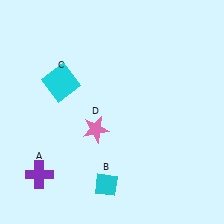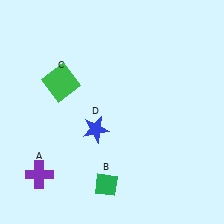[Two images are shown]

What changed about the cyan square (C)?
In Image 1, C is cyan. In Image 2, it changed to green.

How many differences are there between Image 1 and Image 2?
There are 3 differences between the two images.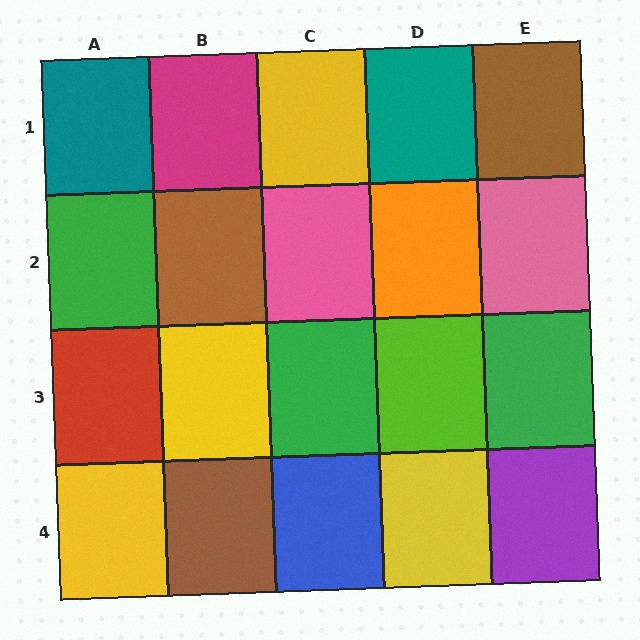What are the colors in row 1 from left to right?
Teal, magenta, yellow, teal, brown.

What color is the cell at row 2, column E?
Pink.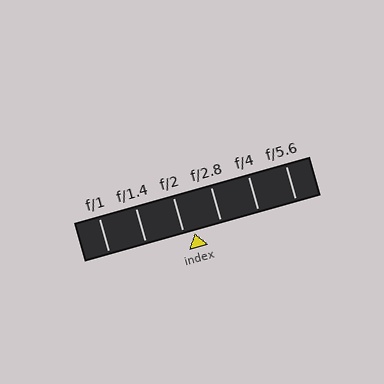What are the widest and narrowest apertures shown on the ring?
The widest aperture shown is f/1 and the narrowest is f/5.6.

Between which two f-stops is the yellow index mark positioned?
The index mark is between f/2 and f/2.8.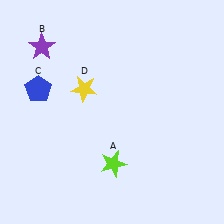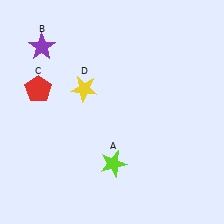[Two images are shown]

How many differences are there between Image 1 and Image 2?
There is 1 difference between the two images.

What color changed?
The pentagon (C) changed from blue in Image 1 to red in Image 2.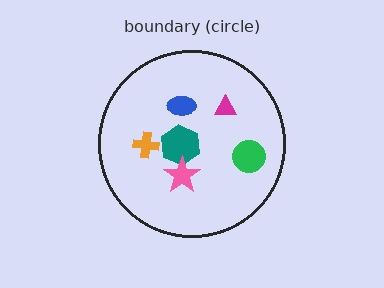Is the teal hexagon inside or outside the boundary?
Inside.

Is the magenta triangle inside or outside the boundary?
Inside.